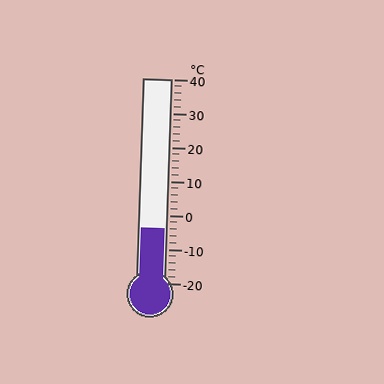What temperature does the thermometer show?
The thermometer shows approximately -4°C.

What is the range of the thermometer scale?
The thermometer scale ranges from -20°C to 40°C.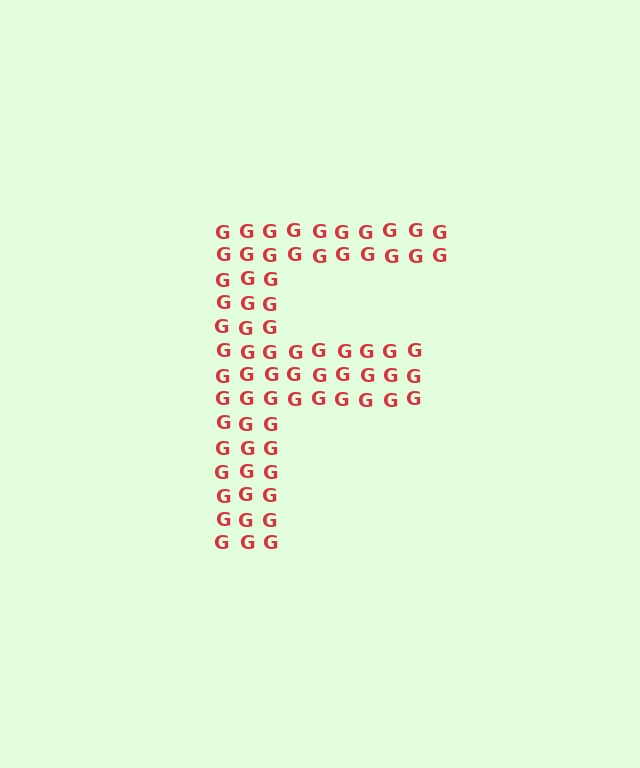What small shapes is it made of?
It is made of small letter G's.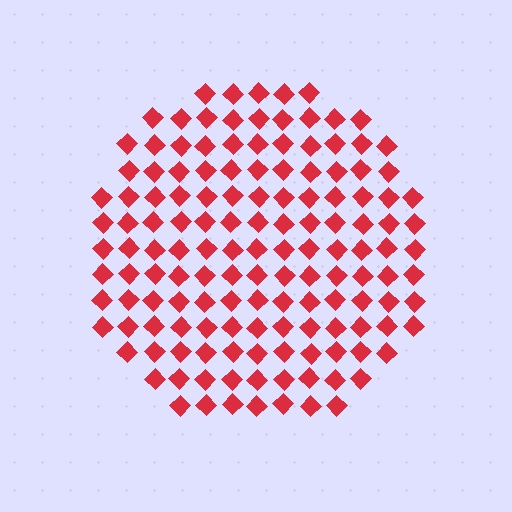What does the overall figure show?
The overall figure shows a circle.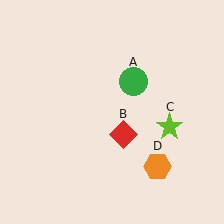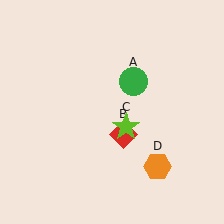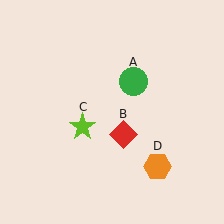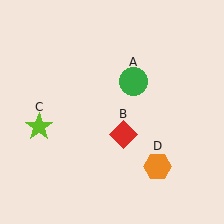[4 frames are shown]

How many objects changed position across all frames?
1 object changed position: lime star (object C).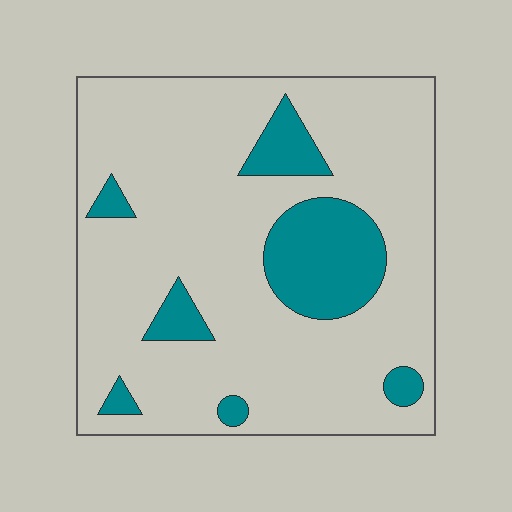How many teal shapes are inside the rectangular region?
7.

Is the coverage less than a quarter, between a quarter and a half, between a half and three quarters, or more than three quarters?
Less than a quarter.